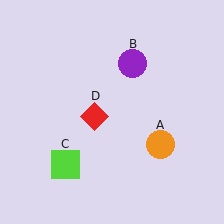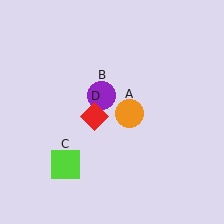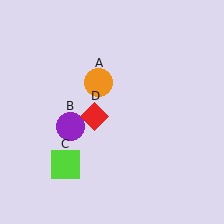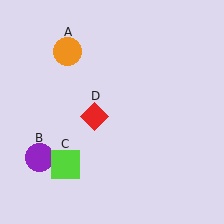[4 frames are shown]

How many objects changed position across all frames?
2 objects changed position: orange circle (object A), purple circle (object B).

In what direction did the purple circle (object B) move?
The purple circle (object B) moved down and to the left.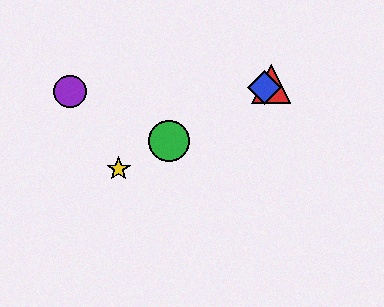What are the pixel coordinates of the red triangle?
The red triangle is at (271, 84).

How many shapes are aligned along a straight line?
4 shapes (the red triangle, the blue diamond, the green circle, the yellow star) are aligned along a straight line.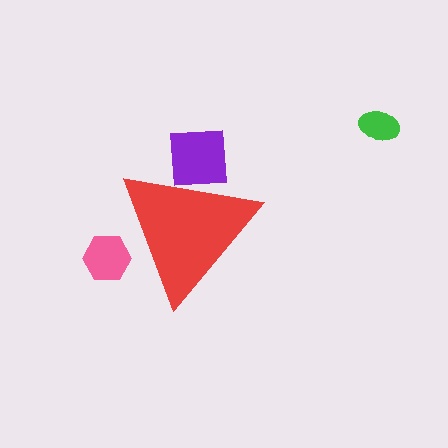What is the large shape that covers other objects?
A red triangle.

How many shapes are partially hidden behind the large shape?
2 shapes are partially hidden.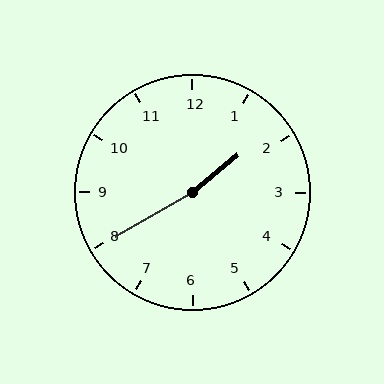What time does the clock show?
1:40.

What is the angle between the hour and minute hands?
Approximately 170 degrees.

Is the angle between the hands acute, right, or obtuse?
It is obtuse.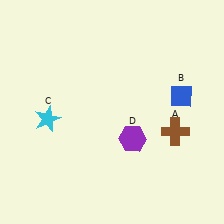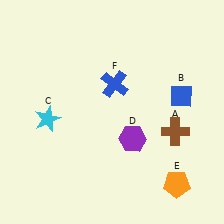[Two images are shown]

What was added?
An orange pentagon (E), a blue cross (F) were added in Image 2.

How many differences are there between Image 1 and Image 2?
There are 2 differences between the two images.